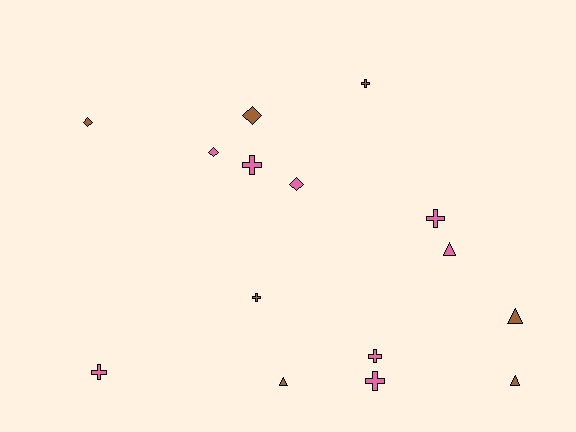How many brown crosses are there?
There are 2 brown crosses.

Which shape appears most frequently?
Cross, with 7 objects.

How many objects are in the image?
There are 15 objects.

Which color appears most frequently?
Pink, with 8 objects.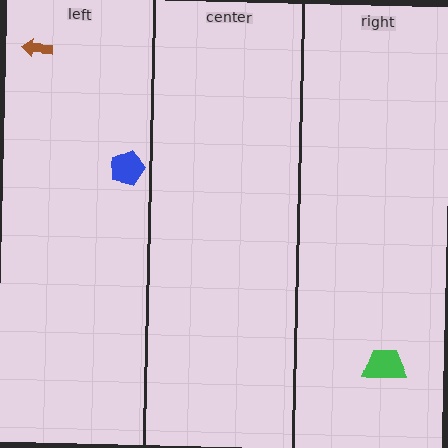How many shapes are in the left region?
2.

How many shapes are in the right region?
1.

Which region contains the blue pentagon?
The left region.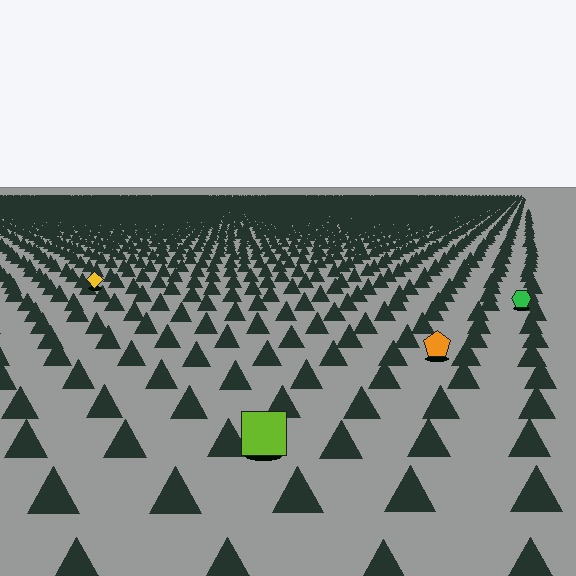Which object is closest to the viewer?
The lime square is closest. The texture marks near it are larger and more spread out.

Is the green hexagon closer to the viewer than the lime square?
No. The lime square is closer — you can tell from the texture gradient: the ground texture is coarser near it.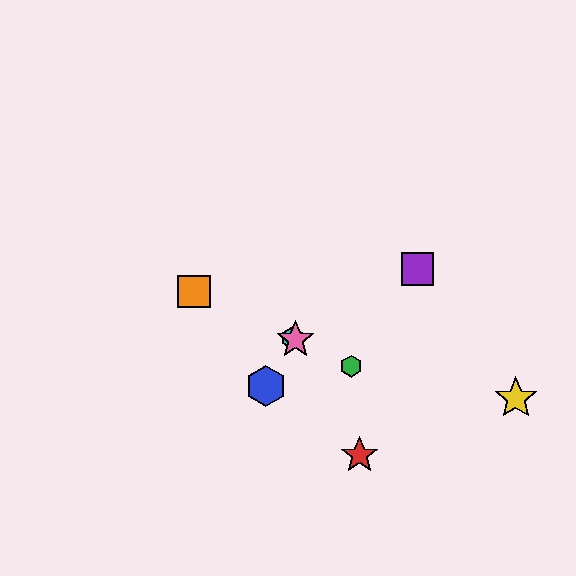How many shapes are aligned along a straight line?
4 shapes (the green hexagon, the orange square, the cyan hexagon, the pink star) are aligned along a straight line.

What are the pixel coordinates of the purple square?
The purple square is at (417, 269).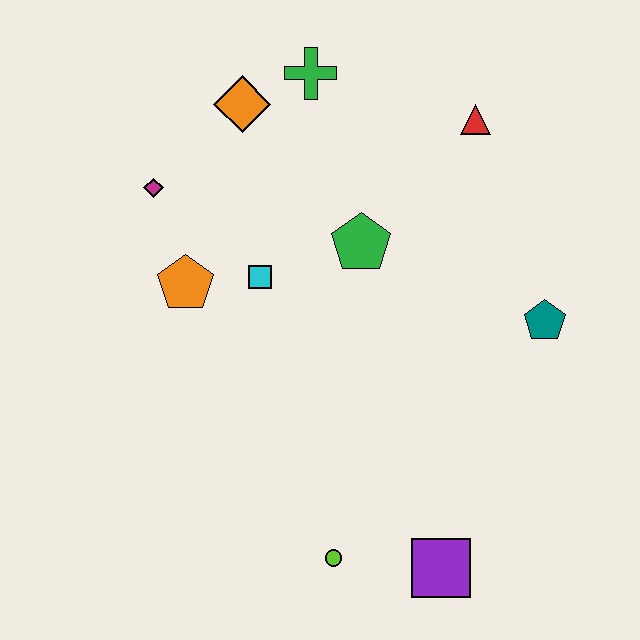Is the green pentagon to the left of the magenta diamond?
No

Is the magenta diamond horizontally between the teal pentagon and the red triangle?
No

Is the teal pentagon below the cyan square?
Yes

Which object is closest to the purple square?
The lime circle is closest to the purple square.